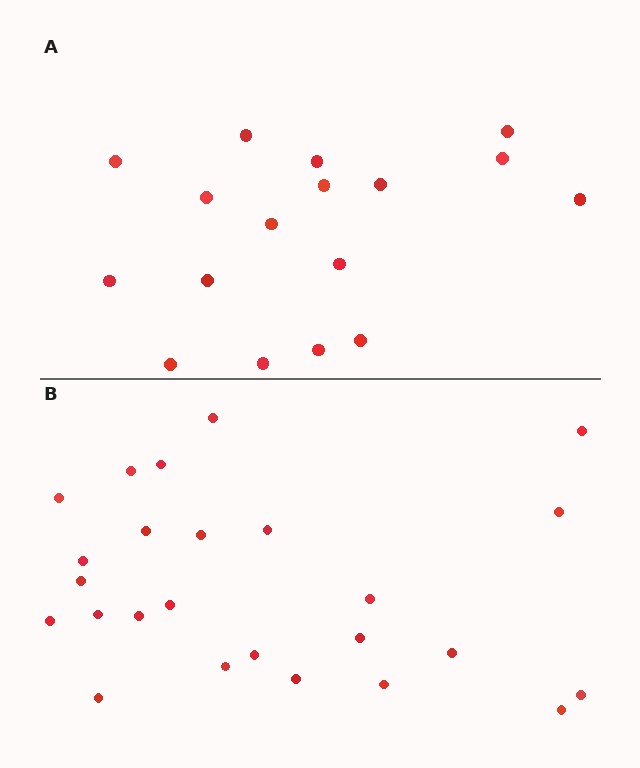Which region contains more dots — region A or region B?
Region B (the bottom region) has more dots.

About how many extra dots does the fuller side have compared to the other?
Region B has roughly 8 or so more dots than region A.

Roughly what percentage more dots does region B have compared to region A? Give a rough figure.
About 45% more.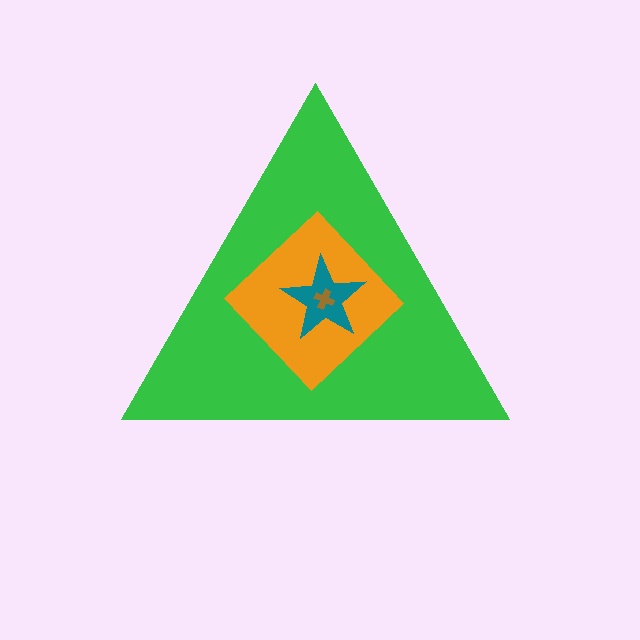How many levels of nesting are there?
4.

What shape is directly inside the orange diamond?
The teal star.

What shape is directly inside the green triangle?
The orange diamond.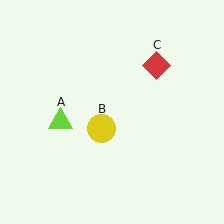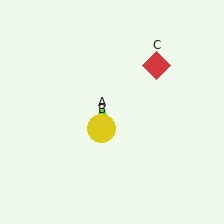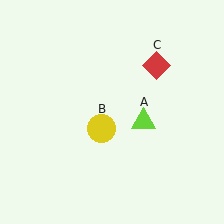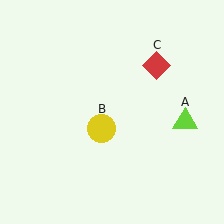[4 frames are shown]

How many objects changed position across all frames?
1 object changed position: lime triangle (object A).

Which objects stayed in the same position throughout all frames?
Yellow circle (object B) and red diamond (object C) remained stationary.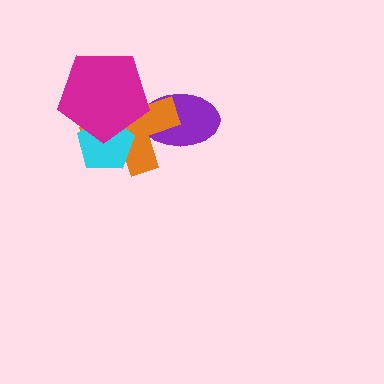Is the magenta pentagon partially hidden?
No, no other shape covers it.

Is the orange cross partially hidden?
Yes, it is partially covered by another shape.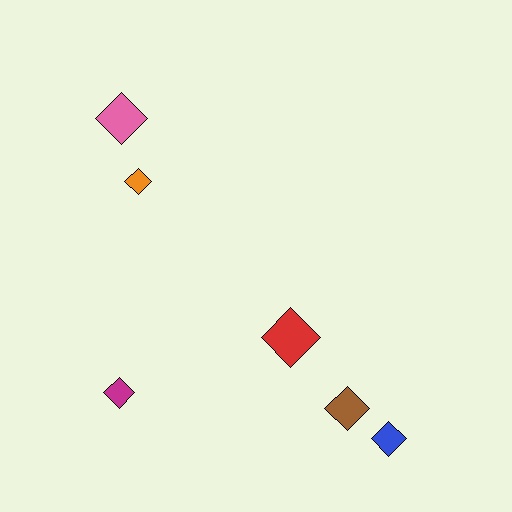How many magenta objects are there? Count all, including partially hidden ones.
There is 1 magenta object.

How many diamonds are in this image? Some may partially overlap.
There are 6 diamonds.